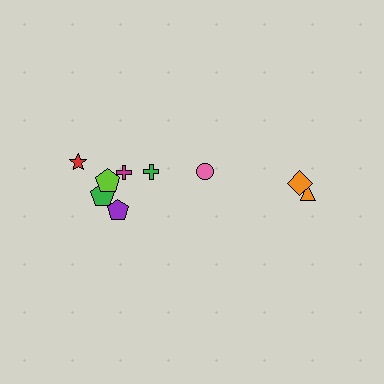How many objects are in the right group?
There are 3 objects.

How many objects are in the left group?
There are 6 objects.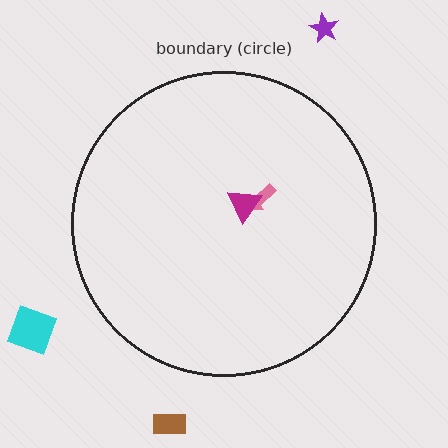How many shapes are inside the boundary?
2 inside, 3 outside.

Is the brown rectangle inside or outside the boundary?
Outside.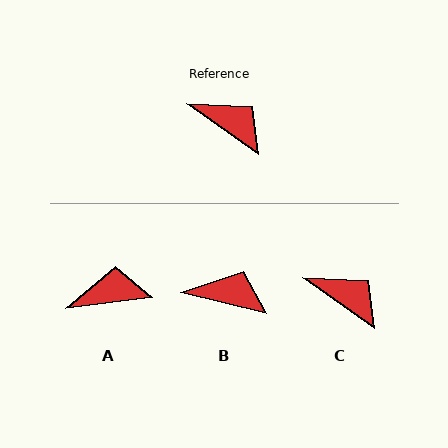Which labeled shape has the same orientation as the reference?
C.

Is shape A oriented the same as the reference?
No, it is off by about 42 degrees.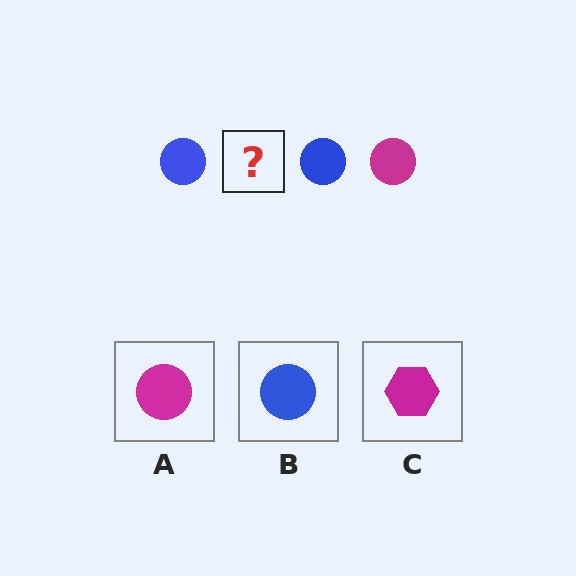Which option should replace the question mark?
Option A.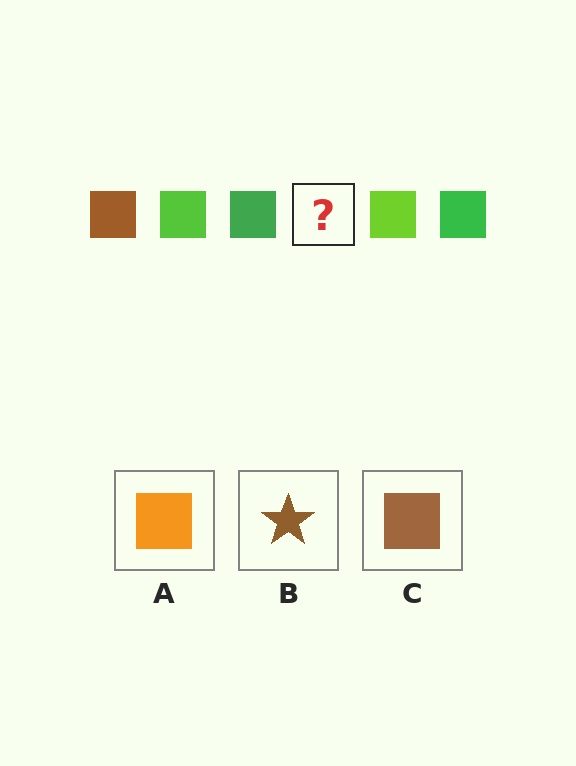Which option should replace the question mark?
Option C.